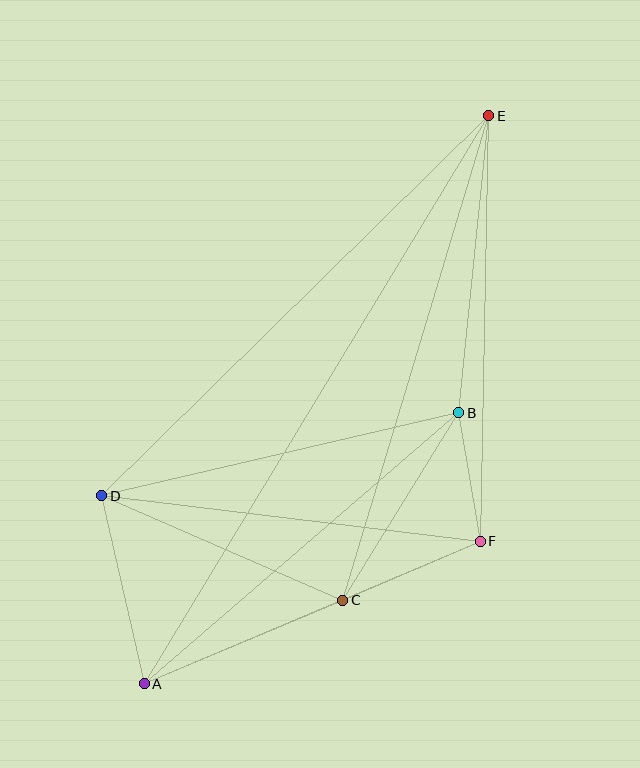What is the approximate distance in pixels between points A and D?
The distance between A and D is approximately 193 pixels.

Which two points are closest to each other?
Points B and F are closest to each other.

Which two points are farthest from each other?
Points A and E are farthest from each other.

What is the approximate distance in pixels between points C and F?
The distance between C and F is approximately 150 pixels.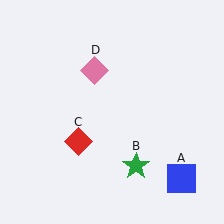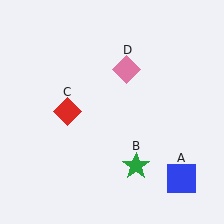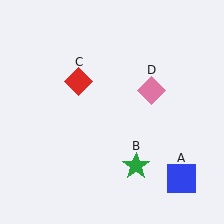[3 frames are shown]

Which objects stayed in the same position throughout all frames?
Blue square (object A) and green star (object B) remained stationary.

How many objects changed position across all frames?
2 objects changed position: red diamond (object C), pink diamond (object D).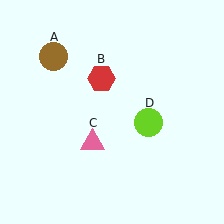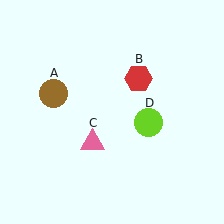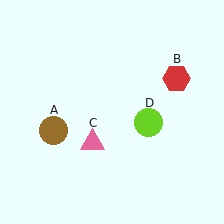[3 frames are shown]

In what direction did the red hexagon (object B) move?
The red hexagon (object B) moved right.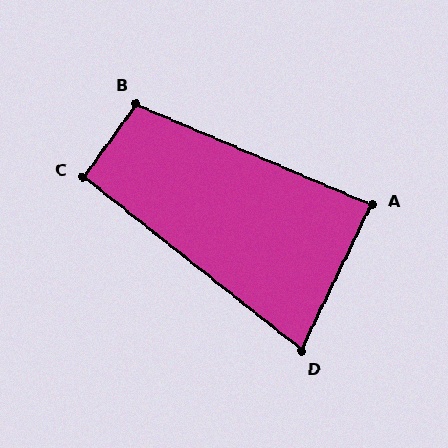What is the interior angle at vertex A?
Approximately 88 degrees (approximately right).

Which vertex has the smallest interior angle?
D, at approximately 77 degrees.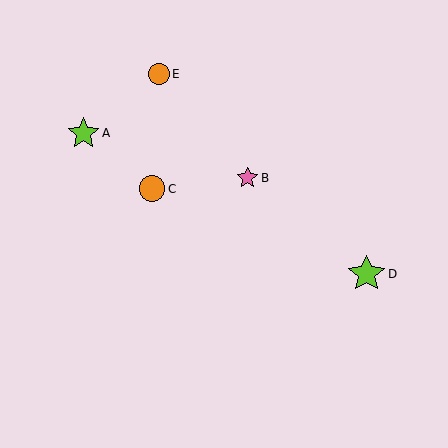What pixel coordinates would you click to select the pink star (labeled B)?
Click at (247, 178) to select the pink star B.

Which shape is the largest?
The lime star (labeled D) is the largest.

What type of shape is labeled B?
Shape B is a pink star.